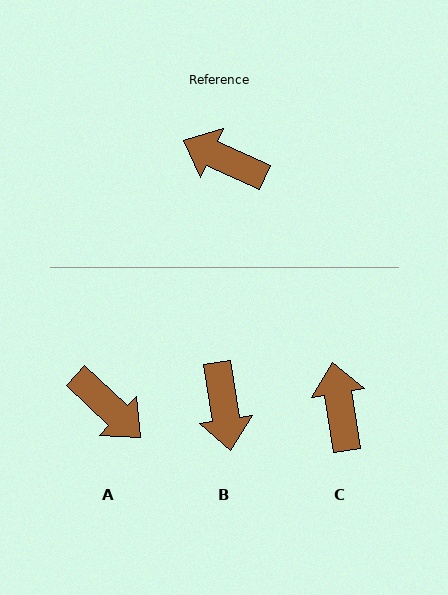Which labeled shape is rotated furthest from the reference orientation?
A, about 162 degrees away.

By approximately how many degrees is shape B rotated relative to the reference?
Approximately 123 degrees counter-clockwise.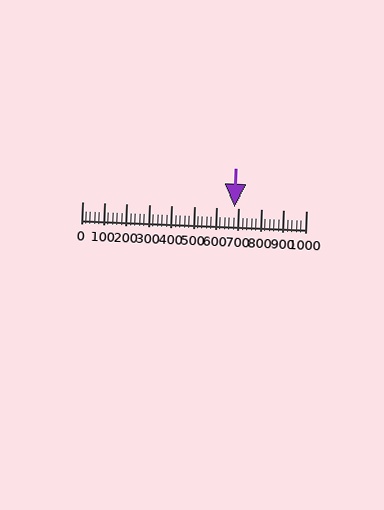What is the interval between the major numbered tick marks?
The major tick marks are spaced 100 units apart.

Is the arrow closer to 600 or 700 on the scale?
The arrow is closer to 700.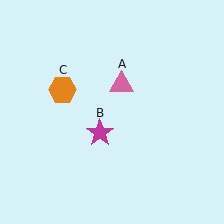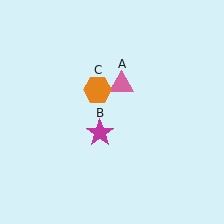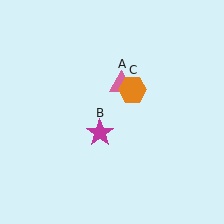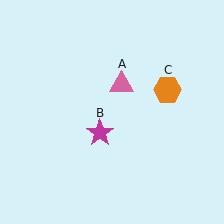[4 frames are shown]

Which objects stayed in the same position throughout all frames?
Pink triangle (object A) and magenta star (object B) remained stationary.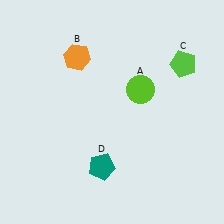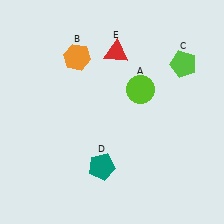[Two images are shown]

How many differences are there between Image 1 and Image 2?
There is 1 difference between the two images.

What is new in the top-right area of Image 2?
A red triangle (E) was added in the top-right area of Image 2.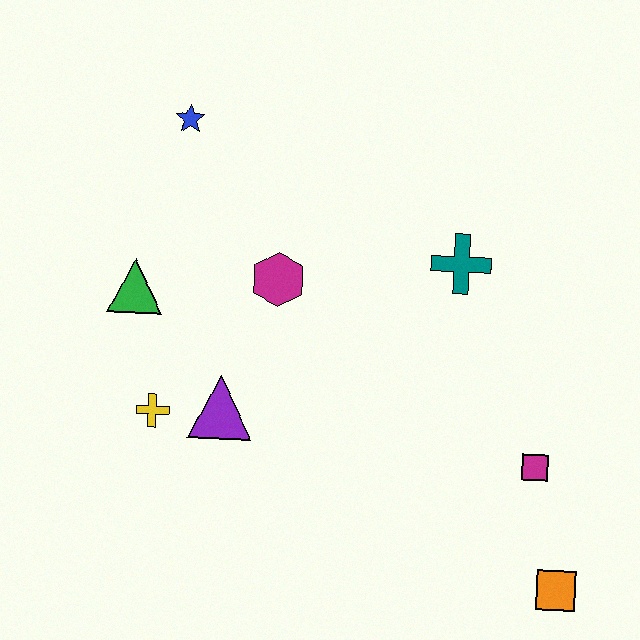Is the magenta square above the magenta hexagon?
No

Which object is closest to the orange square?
The magenta square is closest to the orange square.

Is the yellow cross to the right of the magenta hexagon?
No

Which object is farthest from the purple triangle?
The orange square is farthest from the purple triangle.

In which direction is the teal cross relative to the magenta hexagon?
The teal cross is to the right of the magenta hexagon.